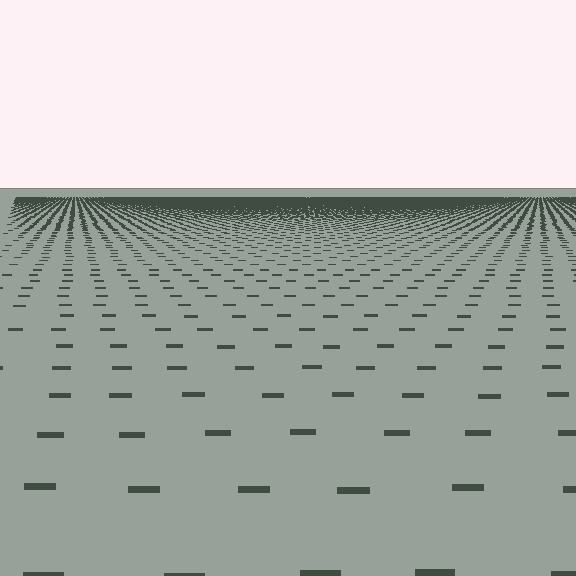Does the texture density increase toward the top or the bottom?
Density increases toward the top.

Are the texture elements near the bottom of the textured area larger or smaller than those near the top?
Larger. Near the bottom, elements are closer to the viewer and appear at a bigger on-screen size.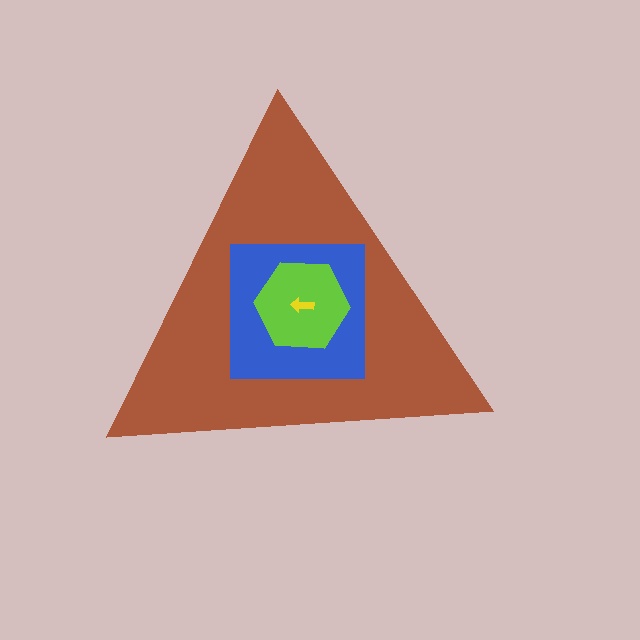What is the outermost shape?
The brown triangle.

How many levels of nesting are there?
4.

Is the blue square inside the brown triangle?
Yes.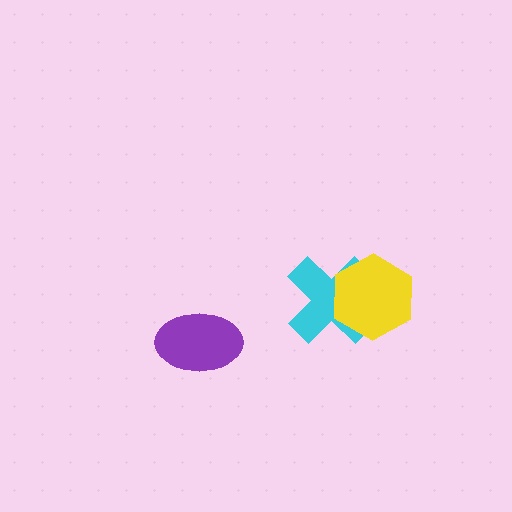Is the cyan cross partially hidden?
Yes, it is partially covered by another shape.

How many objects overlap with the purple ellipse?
0 objects overlap with the purple ellipse.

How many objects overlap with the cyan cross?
1 object overlaps with the cyan cross.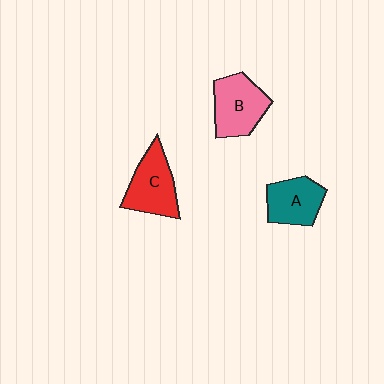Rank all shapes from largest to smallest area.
From largest to smallest: B (pink), C (red), A (teal).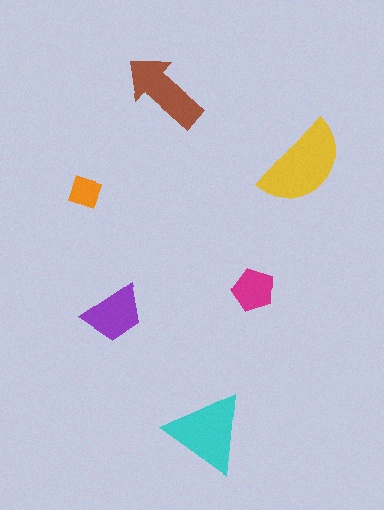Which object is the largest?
The yellow semicircle.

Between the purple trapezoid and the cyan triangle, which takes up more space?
The cyan triangle.